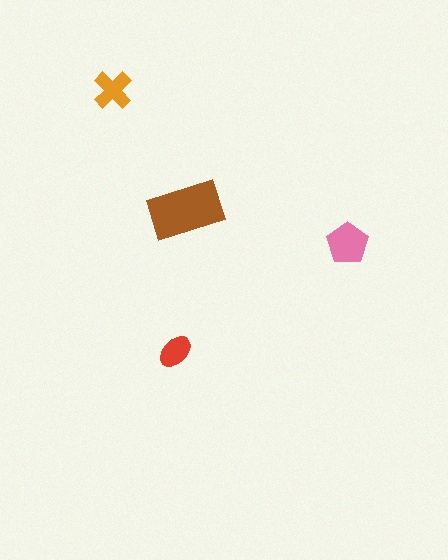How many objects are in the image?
There are 4 objects in the image.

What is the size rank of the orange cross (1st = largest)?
3rd.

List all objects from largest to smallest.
The brown rectangle, the pink pentagon, the orange cross, the red ellipse.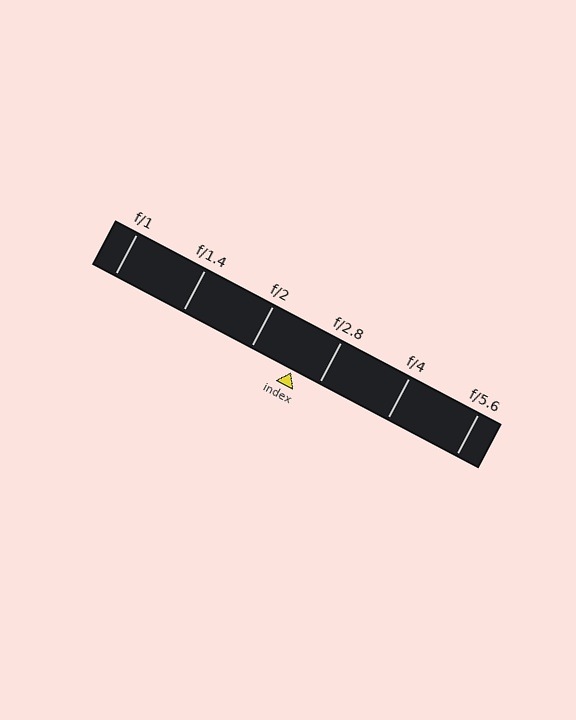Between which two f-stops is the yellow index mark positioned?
The index mark is between f/2 and f/2.8.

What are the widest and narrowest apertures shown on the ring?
The widest aperture shown is f/1 and the narrowest is f/5.6.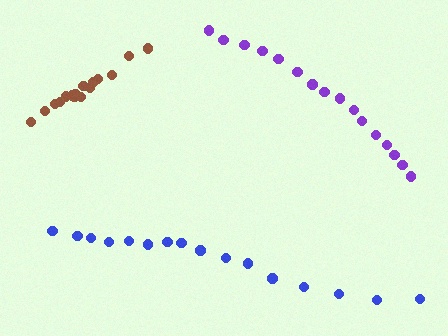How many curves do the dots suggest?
There are 3 distinct paths.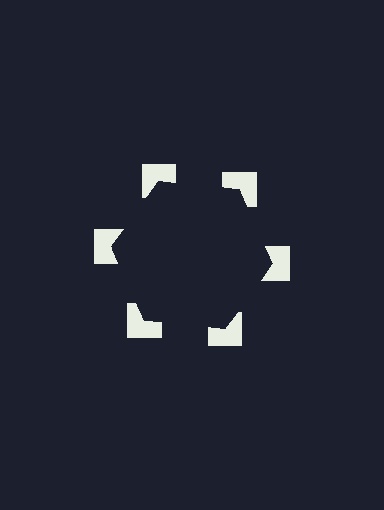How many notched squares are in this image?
There are 6 — one at each vertex of the illusory hexagon.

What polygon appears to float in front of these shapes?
An illusory hexagon — its edges are inferred from the aligned wedge cuts in the notched squares, not physically drawn.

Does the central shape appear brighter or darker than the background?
It typically appears slightly darker than the background, even though no actual brightness change is drawn.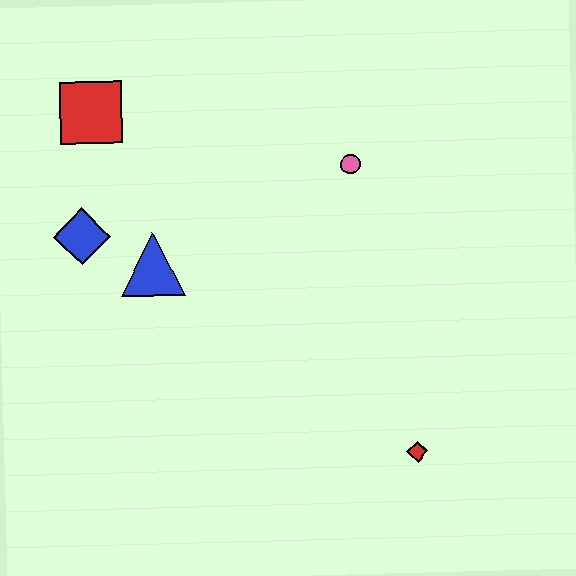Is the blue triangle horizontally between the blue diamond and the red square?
No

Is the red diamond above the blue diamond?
No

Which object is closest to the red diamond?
The pink circle is closest to the red diamond.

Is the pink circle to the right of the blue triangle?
Yes